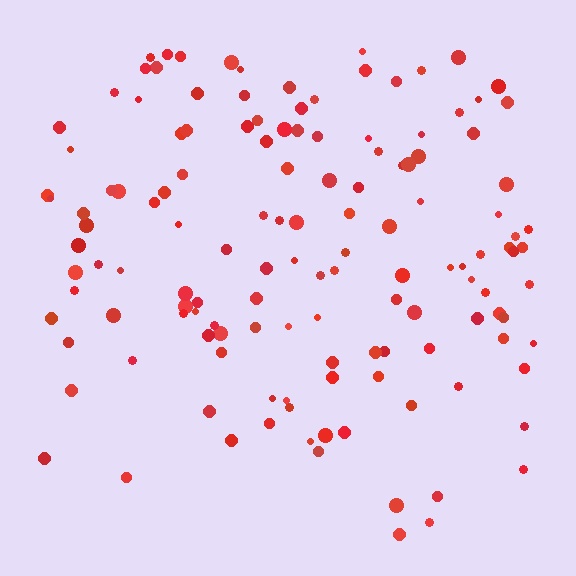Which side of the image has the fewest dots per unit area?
The bottom.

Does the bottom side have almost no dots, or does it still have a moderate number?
Still a moderate number, just noticeably fewer than the top.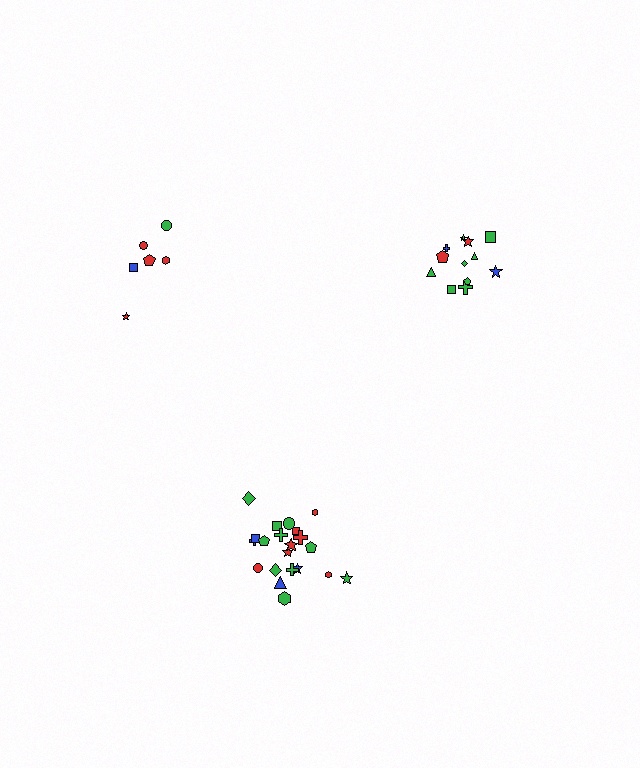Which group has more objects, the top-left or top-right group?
The top-right group.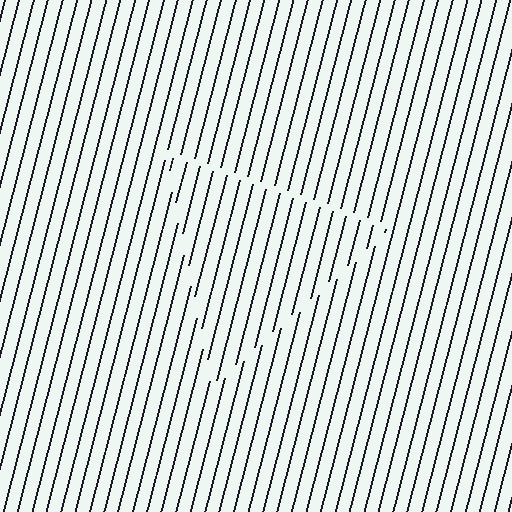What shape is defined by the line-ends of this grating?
An illusory triangle. The interior of the shape contains the same grating, shifted by half a period — the contour is defined by the phase discontinuity where line-ends from the inner and outer gratings abut.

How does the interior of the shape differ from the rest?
The interior of the shape contains the same grating, shifted by half a period — the contour is defined by the phase discontinuity where line-ends from the inner and outer gratings abut.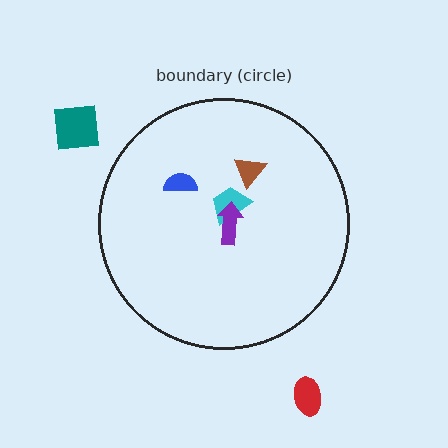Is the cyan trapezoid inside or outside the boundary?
Inside.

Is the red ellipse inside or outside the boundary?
Outside.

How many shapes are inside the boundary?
4 inside, 2 outside.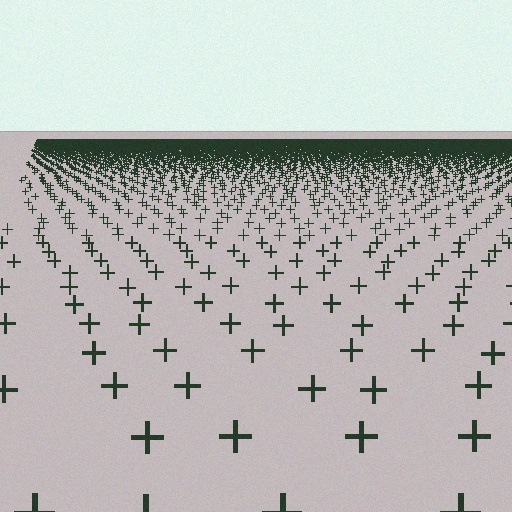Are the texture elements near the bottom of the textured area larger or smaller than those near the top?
Larger. Near the bottom, elements are closer to the viewer and appear at a bigger on-screen size.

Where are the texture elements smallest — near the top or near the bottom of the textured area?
Near the top.